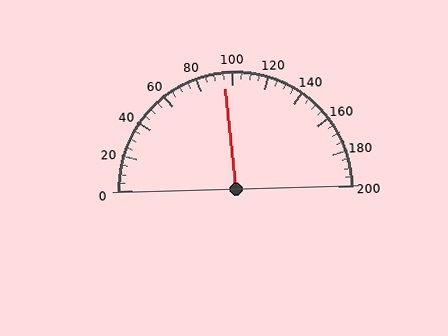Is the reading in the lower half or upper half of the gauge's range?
The reading is in the lower half of the range (0 to 200).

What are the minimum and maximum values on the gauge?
The gauge ranges from 0 to 200.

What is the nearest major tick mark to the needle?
The nearest major tick mark is 100.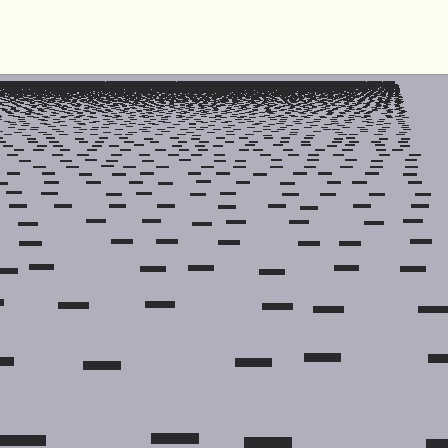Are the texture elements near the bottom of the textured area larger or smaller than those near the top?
Larger. Near the bottom, elements are closer to the viewer and appear at a bigger on-screen size.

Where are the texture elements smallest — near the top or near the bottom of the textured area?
Near the top.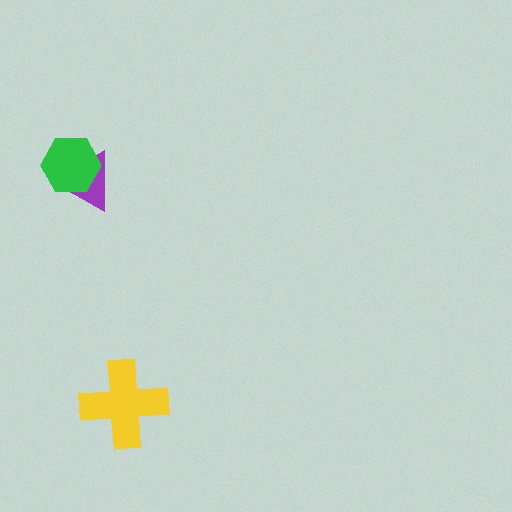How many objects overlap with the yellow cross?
0 objects overlap with the yellow cross.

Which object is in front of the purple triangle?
The green hexagon is in front of the purple triangle.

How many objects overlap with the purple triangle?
1 object overlaps with the purple triangle.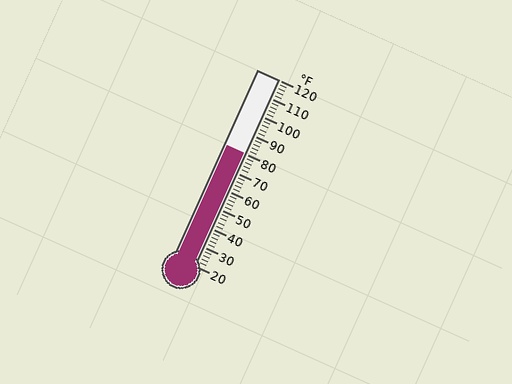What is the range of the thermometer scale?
The thermometer scale ranges from 20°F to 120°F.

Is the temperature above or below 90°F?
The temperature is below 90°F.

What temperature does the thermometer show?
The thermometer shows approximately 80°F.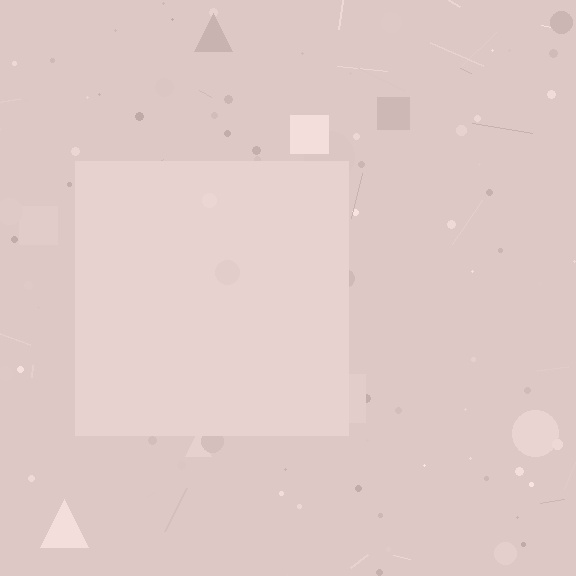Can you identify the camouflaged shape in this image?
The camouflaged shape is a square.